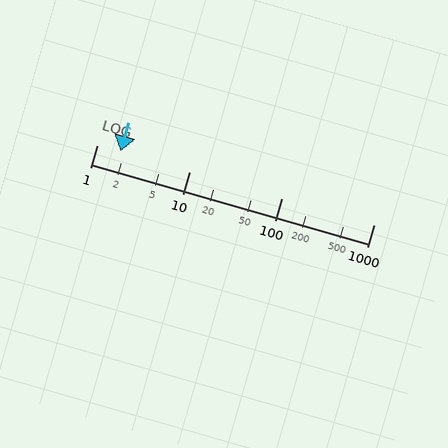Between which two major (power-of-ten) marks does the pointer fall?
The pointer is between 1 and 10.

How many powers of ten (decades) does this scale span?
The scale spans 3 decades, from 1 to 1000.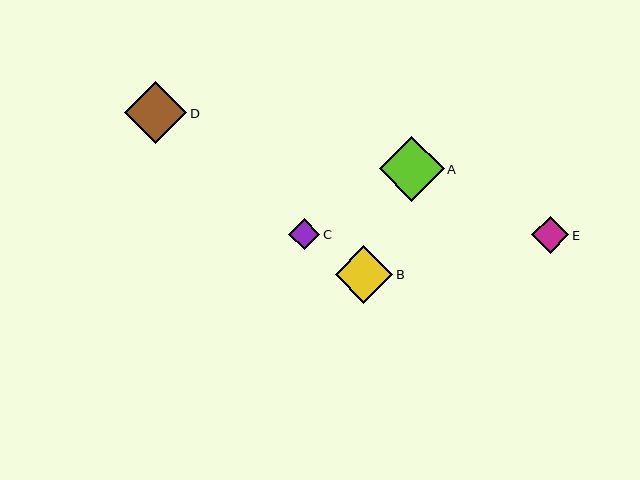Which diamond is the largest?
Diamond A is the largest with a size of approximately 65 pixels.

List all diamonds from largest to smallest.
From largest to smallest: A, D, B, E, C.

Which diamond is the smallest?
Diamond C is the smallest with a size of approximately 31 pixels.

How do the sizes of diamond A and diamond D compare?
Diamond A and diamond D are approximately the same size.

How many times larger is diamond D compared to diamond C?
Diamond D is approximately 2.0 times the size of diamond C.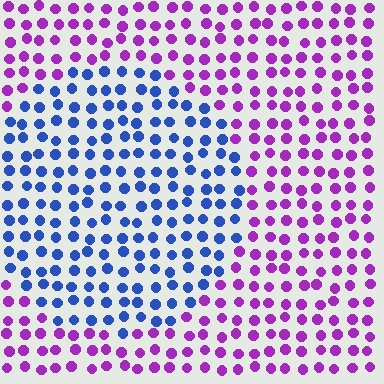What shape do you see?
I see a circle.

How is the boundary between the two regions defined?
The boundary is defined purely by a slight shift in hue (about 66 degrees). Spacing, size, and orientation are identical on both sides.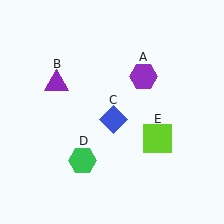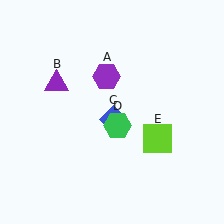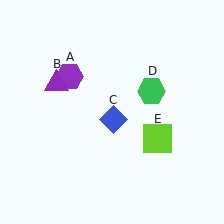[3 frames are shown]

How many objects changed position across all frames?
2 objects changed position: purple hexagon (object A), green hexagon (object D).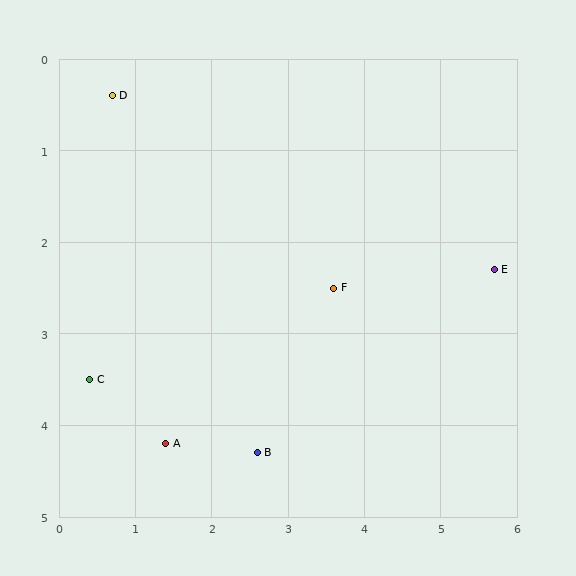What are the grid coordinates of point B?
Point B is at approximately (2.6, 4.3).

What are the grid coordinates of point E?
Point E is at approximately (5.7, 2.3).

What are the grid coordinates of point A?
Point A is at approximately (1.4, 4.2).